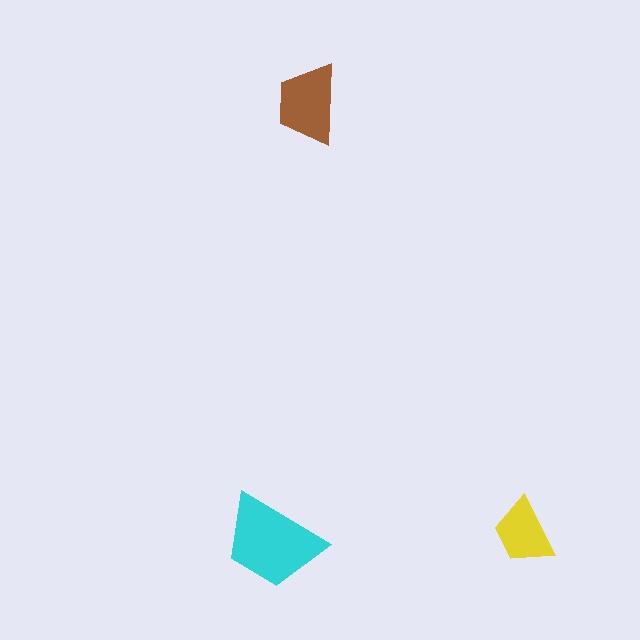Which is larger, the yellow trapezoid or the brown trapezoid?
The brown one.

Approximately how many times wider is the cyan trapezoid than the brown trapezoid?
About 1.5 times wider.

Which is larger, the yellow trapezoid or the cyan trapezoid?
The cyan one.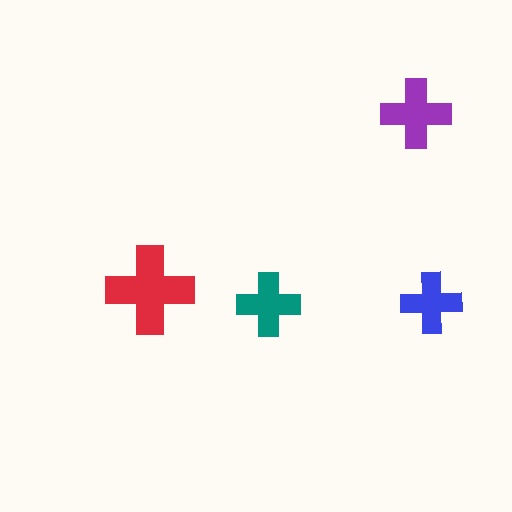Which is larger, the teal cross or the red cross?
The red one.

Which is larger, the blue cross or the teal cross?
The teal one.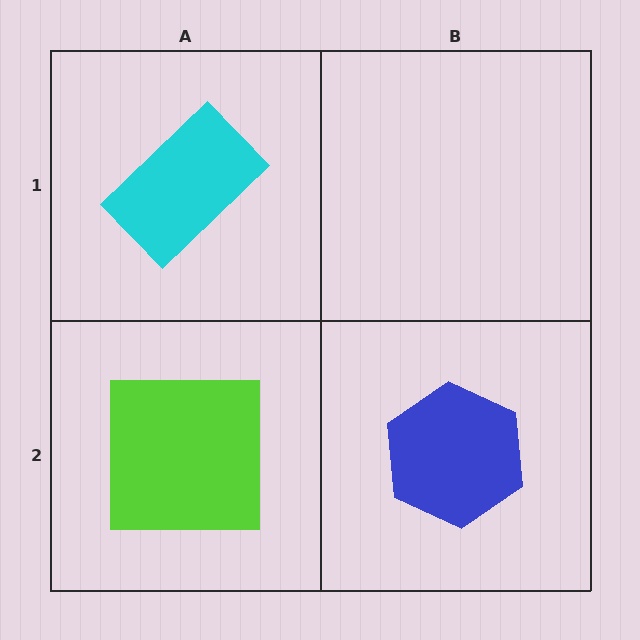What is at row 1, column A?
A cyan rectangle.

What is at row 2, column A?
A lime square.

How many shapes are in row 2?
2 shapes.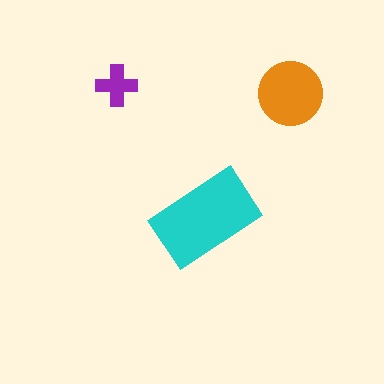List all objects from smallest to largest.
The purple cross, the orange circle, the cyan rectangle.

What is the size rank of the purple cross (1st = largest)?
3rd.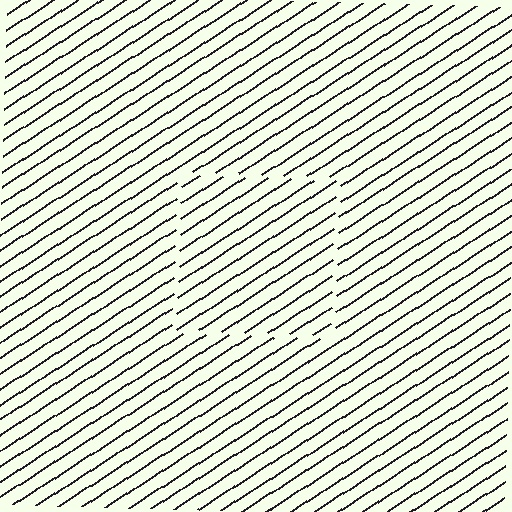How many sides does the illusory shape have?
4 sides — the line-ends trace a square.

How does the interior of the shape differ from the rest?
The interior of the shape contains the same grating, shifted by half a period — the contour is defined by the phase discontinuity where line-ends from the inner and outer gratings abut.